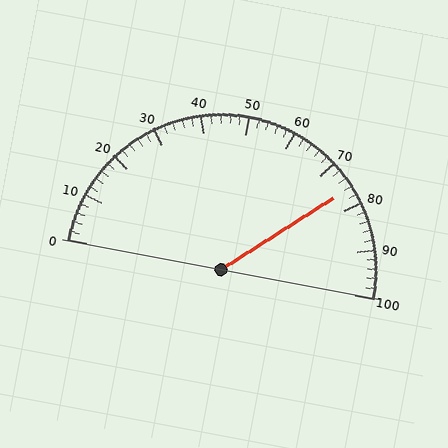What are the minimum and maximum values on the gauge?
The gauge ranges from 0 to 100.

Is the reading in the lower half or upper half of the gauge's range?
The reading is in the upper half of the range (0 to 100).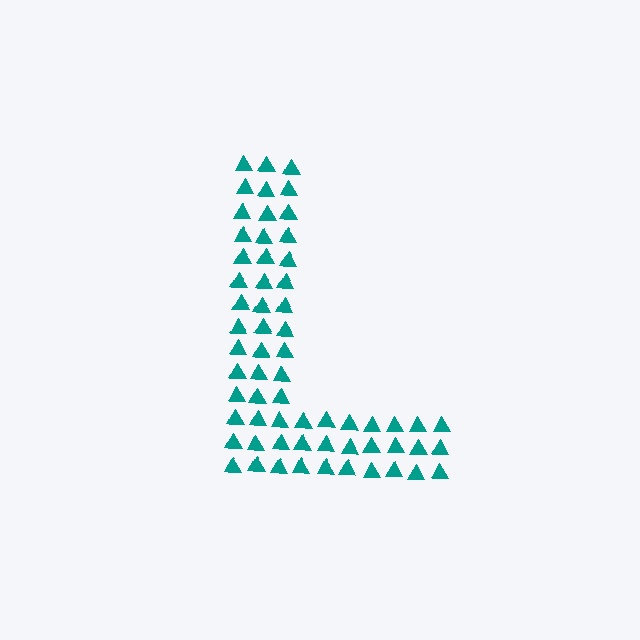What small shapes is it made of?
It is made of small triangles.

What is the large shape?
The large shape is the letter L.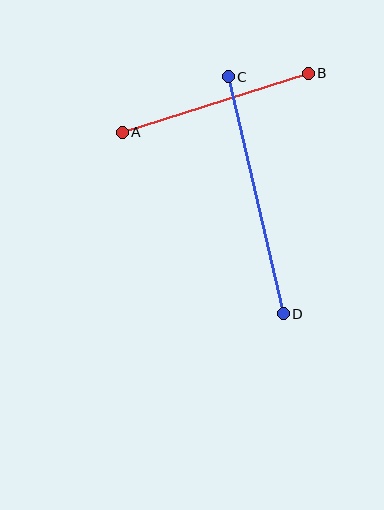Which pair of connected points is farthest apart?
Points C and D are farthest apart.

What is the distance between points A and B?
The distance is approximately 195 pixels.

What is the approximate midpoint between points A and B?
The midpoint is at approximately (215, 103) pixels.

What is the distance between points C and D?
The distance is approximately 243 pixels.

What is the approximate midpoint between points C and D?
The midpoint is at approximately (256, 195) pixels.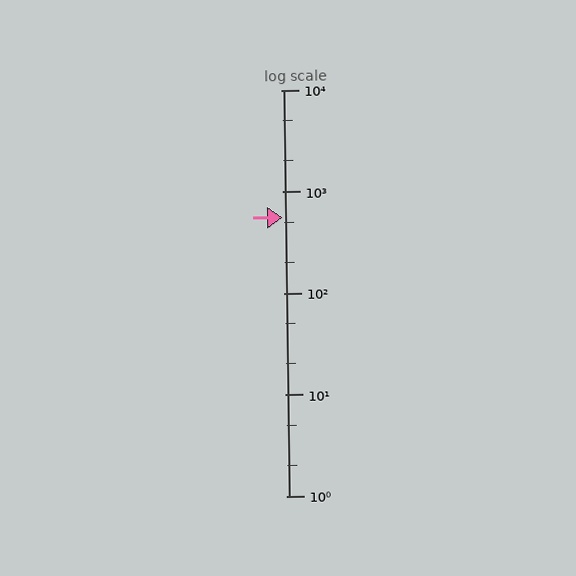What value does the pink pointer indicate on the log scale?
The pointer indicates approximately 550.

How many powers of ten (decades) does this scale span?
The scale spans 4 decades, from 1 to 10000.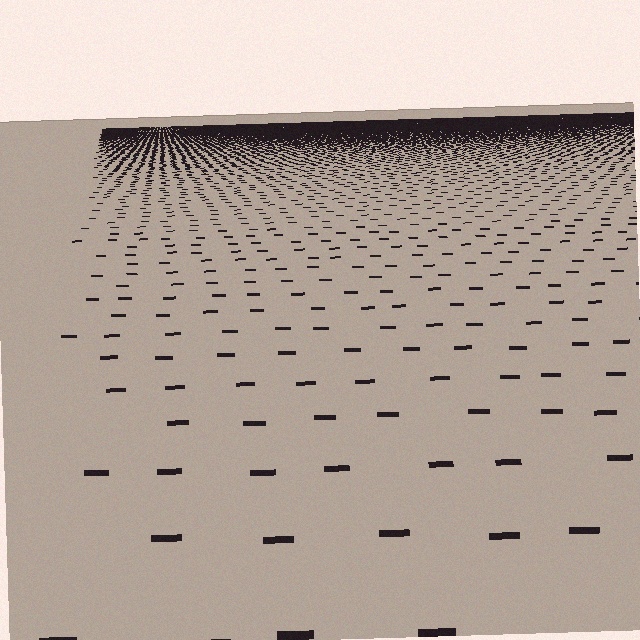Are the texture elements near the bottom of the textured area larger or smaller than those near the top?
Larger. Near the bottom, elements are closer to the viewer and appear at a bigger on-screen size.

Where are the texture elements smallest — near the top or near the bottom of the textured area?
Near the top.